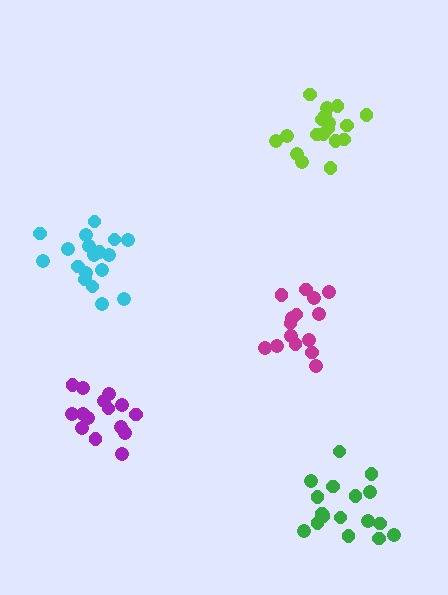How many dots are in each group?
Group 1: 17 dots, Group 2: 18 dots, Group 3: 18 dots, Group 4: 15 dots, Group 5: 15 dots (83 total).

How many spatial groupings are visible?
There are 5 spatial groupings.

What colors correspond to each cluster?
The clusters are colored: green, cyan, lime, purple, magenta.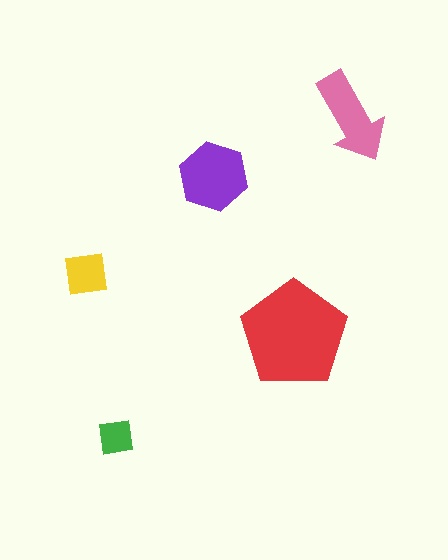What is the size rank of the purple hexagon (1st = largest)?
2nd.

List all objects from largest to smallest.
The red pentagon, the purple hexagon, the pink arrow, the yellow square, the green square.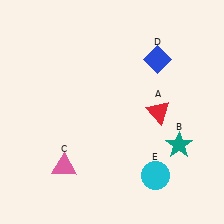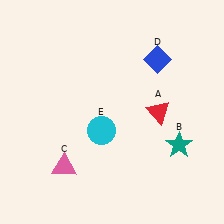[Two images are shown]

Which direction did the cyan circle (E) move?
The cyan circle (E) moved left.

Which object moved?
The cyan circle (E) moved left.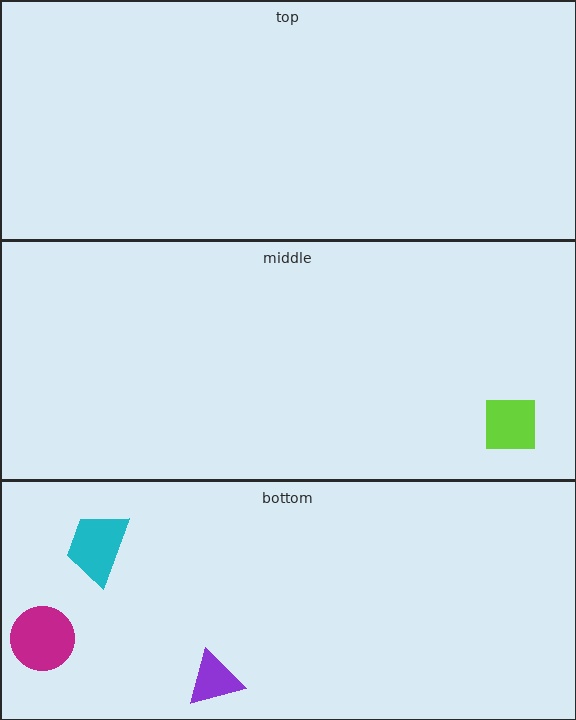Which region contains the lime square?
The middle region.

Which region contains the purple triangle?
The bottom region.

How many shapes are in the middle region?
1.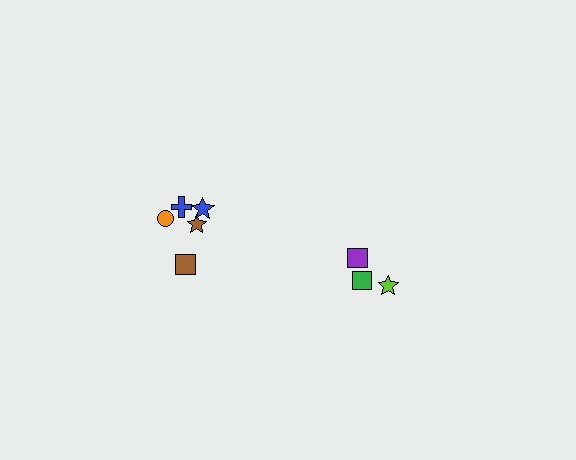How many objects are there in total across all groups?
There are 8 objects.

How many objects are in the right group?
There are 3 objects.